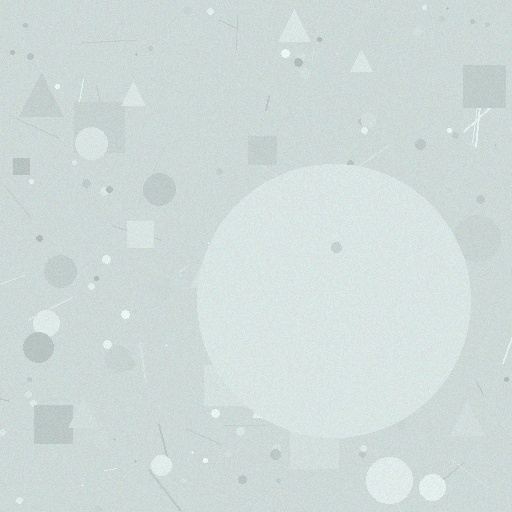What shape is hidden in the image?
A circle is hidden in the image.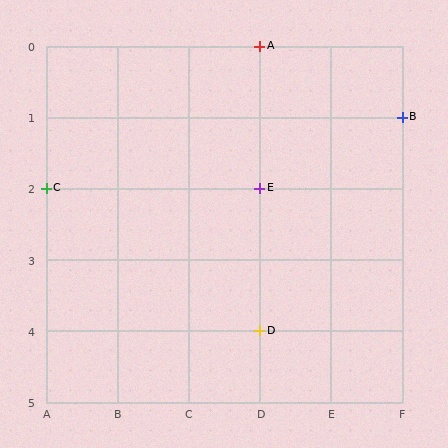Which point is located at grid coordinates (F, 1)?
Point B is at (F, 1).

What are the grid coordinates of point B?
Point B is at grid coordinates (F, 1).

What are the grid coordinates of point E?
Point E is at grid coordinates (D, 2).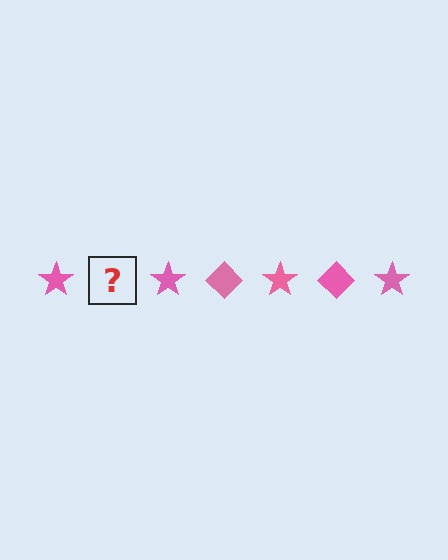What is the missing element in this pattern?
The missing element is a pink diamond.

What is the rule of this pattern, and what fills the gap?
The rule is that the pattern cycles through star, diamond shapes in pink. The gap should be filled with a pink diamond.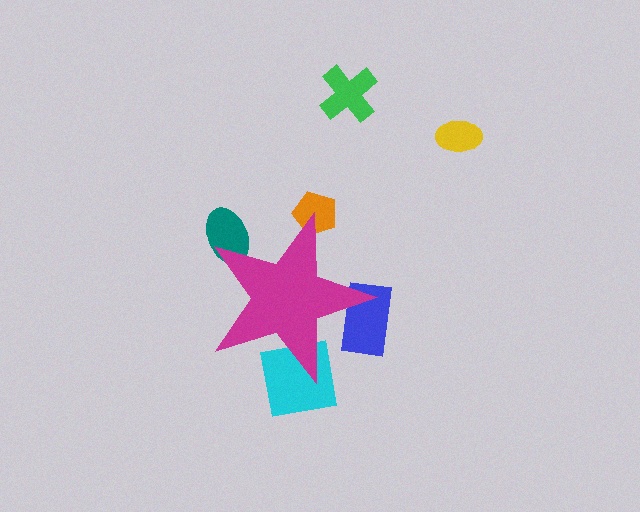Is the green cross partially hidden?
No, the green cross is fully visible.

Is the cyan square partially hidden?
Yes, the cyan square is partially hidden behind the magenta star.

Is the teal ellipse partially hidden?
Yes, the teal ellipse is partially hidden behind the magenta star.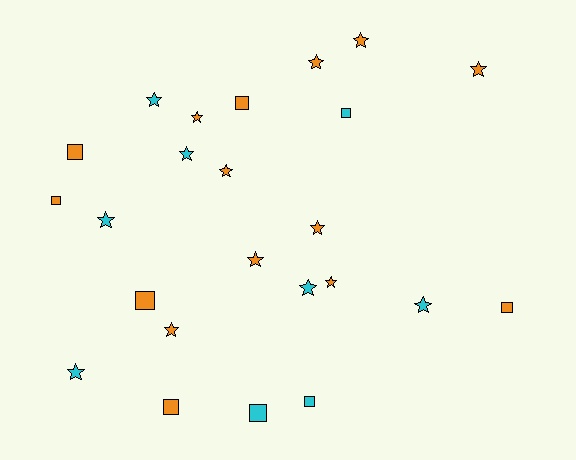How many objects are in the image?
There are 24 objects.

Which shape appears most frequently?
Star, with 15 objects.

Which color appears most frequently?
Orange, with 15 objects.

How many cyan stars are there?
There are 6 cyan stars.